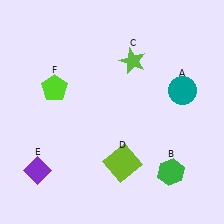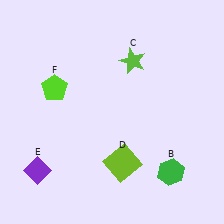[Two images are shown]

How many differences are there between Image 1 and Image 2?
There is 1 difference between the two images.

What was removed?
The teal circle (A) was removed in Image 2.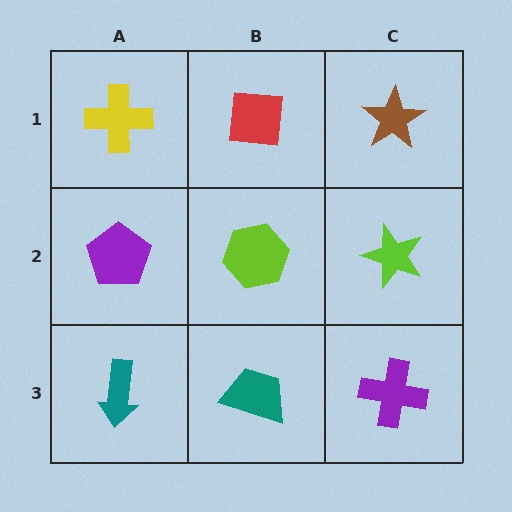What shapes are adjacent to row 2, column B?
A red square (row 1, column B), a teal trapezoid (row 3, column B), a purple pentagon (row 2, column A), a lime star (row 2, column C).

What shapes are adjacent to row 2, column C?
A brown star (row 1, column C), a purple cross (row 3, column C), a lime hexagon (row 2, column B).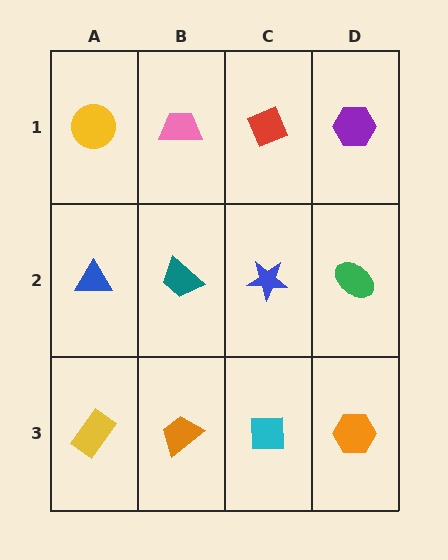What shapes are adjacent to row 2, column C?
A red diamond (row 1, column C), a cyan square (row 3, column C), a teal trapezoid (row 2, column B), a green ellipse (row 2, column D).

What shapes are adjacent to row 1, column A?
A blue triangle (row 2, column A), a pink trapezoid (row 1, column B).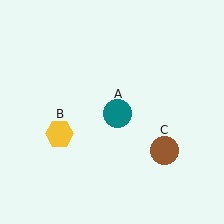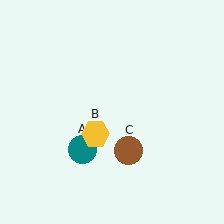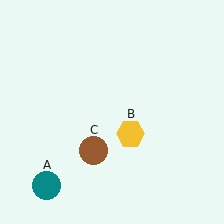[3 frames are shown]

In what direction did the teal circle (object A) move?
The teal circle (object A) moved down and to the left.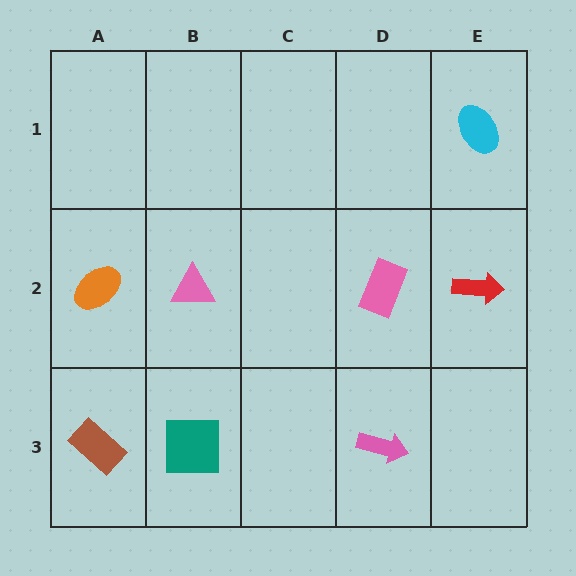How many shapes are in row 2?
4 shapes.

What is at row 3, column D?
A pink arrow.